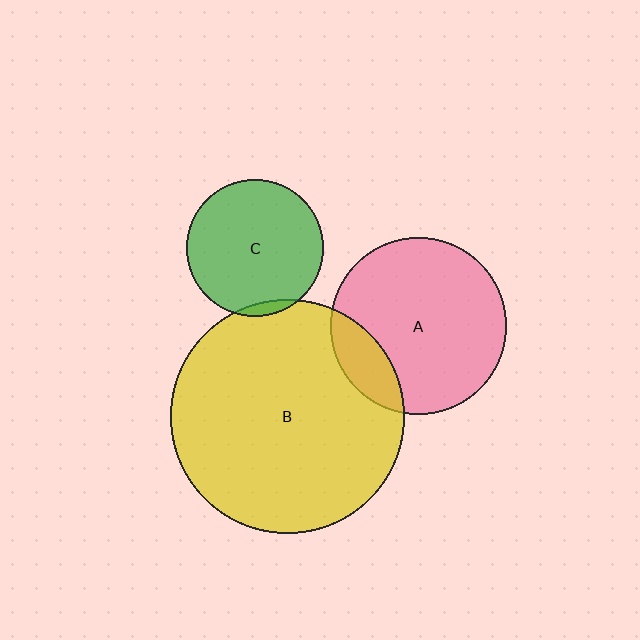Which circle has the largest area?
Circle B (yellow).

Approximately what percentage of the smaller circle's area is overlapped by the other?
Approximately 15%.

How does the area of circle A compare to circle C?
Approximately 1.7 times.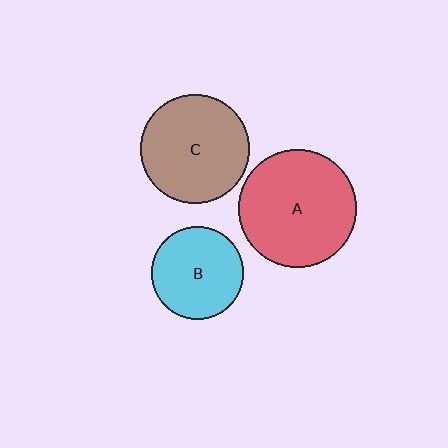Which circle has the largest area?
Circle A (red).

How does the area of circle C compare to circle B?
Approximately 1.4 times.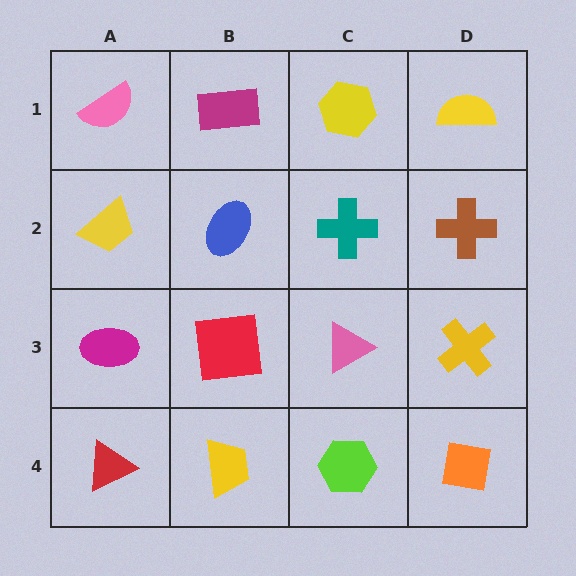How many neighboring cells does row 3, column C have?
4.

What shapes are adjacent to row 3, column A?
A yellow trapezoid (row 2, column A), a red triangle (row 4, column A), a red square (row 3, column B).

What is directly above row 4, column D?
A yellow cross.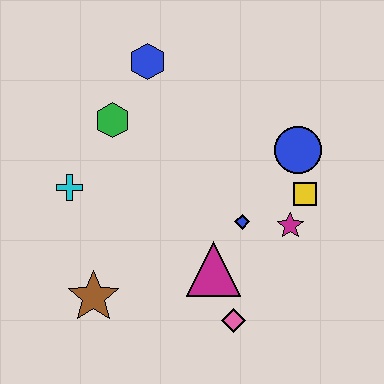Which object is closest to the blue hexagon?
The green hexagon is closest to the blue hexagon.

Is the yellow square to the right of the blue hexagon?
Yes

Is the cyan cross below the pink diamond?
No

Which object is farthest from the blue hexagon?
The pink diamond is farthest from the blue hexagon.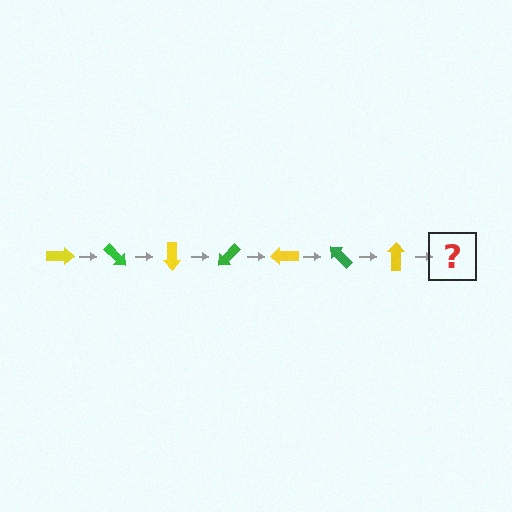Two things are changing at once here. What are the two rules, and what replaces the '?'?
The two rules are that it rotates 45 degrees each step and the color cycles through yellow and green. The '?' should be a green arrow, rotated 315 degrees from the start.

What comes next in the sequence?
The next element should be a green arrow, rotated 315 degrees from the start.